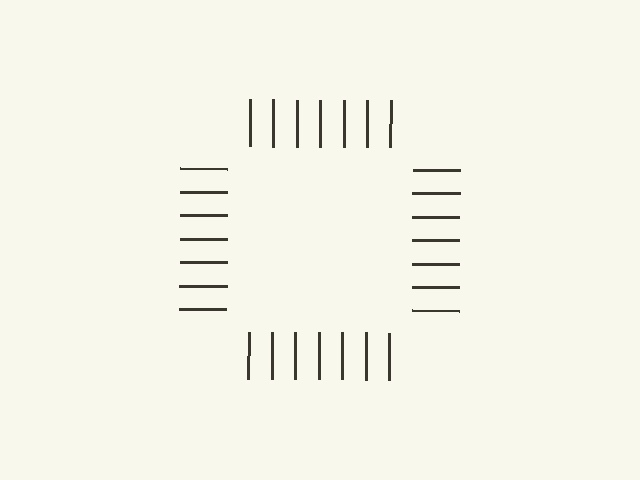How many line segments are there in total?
28 — 7 along each of the 4 edges.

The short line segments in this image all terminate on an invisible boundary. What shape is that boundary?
An illusory square — the line segments terminate on its edges but no continuous stroke is drawn.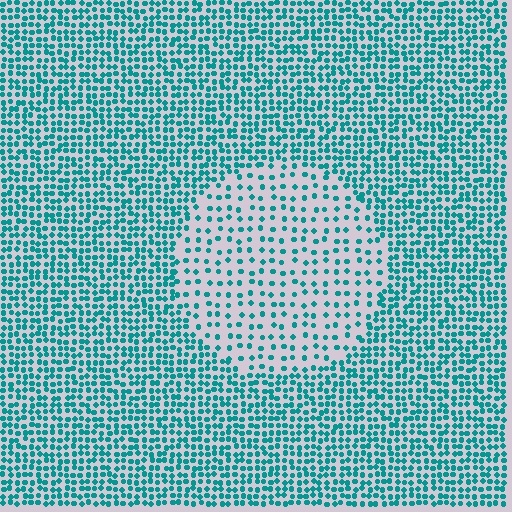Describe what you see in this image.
The image contains small teal elements arranged at two different densities. A circle-shaped region is visible where the elements are less densely packed than the surrounding area.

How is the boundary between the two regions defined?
The boundary is defined by a change in element density (approximately 2.3x ratio). All elements are the same color, size, and shape.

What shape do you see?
I see a circle.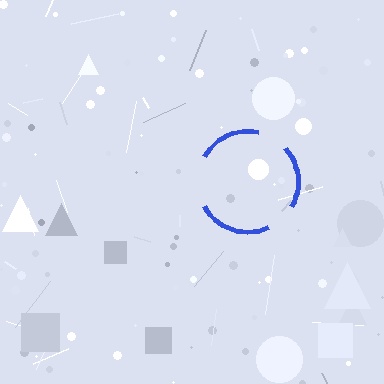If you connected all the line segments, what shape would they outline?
They would outline a circle.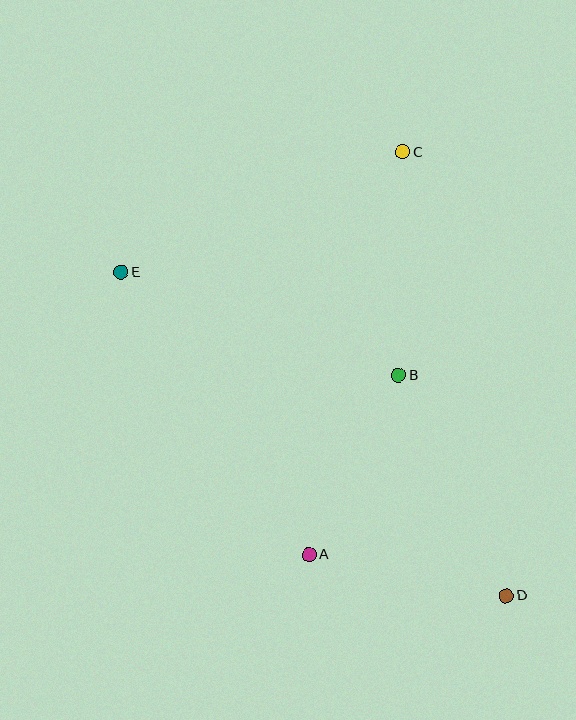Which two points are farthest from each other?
Points D and E are farthest from each other.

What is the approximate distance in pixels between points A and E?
The distance between A and E is approximately 339 pixels.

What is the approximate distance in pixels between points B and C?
The distance between B and C is approximately 223 pixels.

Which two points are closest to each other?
Points A and B are closest to each other.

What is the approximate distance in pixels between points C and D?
The distance between C and D is approximately 456 pixels.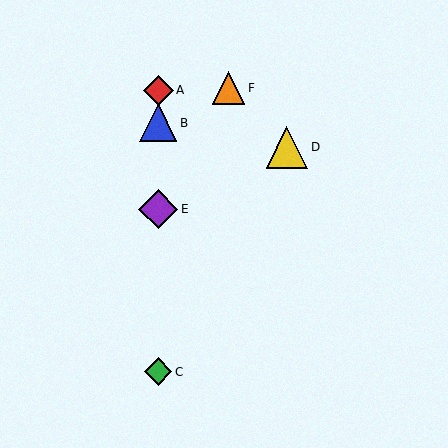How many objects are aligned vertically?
4 objects (A, B, C, E) are aligned vertically.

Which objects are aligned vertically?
Objects A, B, C, E are aligned vertically.